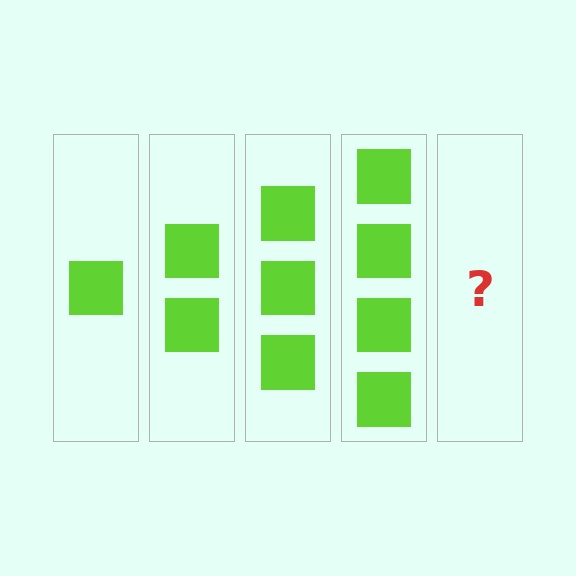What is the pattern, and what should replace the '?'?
The pattern is that each step adds one more square. The '?' should be 5 squares.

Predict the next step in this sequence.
The next step is 5 squares.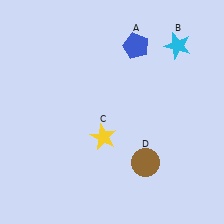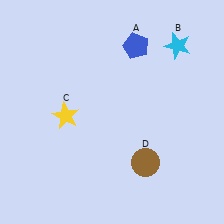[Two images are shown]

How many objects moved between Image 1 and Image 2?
1 object moved between the two images.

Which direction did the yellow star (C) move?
The yellow star (C) moved left.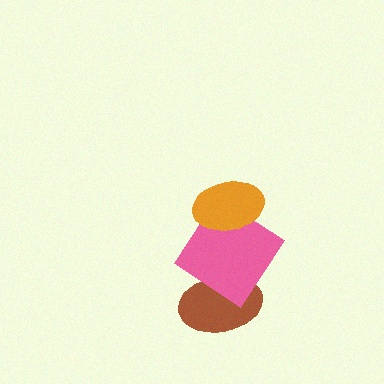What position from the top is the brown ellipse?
The brown ellipse is 3rd from the top.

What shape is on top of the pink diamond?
The orange ellipse is on top of the pink diamond.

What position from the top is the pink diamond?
The pink diamond is 2nd from the top.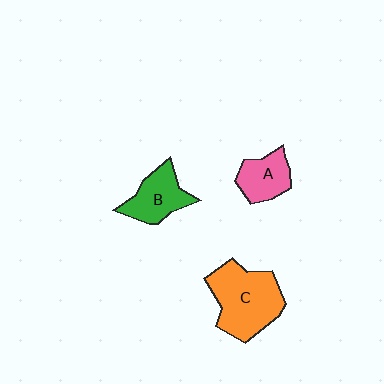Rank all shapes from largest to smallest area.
From largest to smallest: C (orange), B (green), A (pink).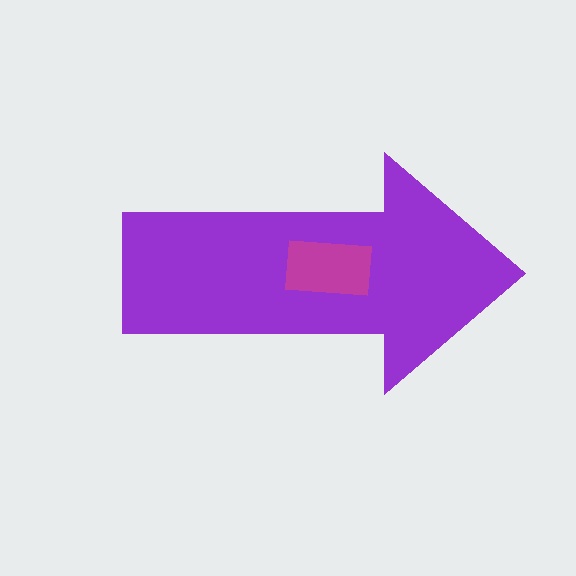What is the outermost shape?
The purple arrow.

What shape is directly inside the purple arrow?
The magenta rectangle.